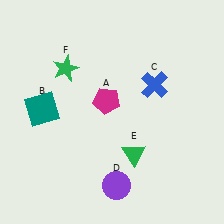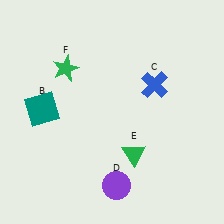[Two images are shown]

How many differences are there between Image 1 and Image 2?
There is 1 difference between the two images.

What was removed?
The magenta pentagon (A) was removed in Image 2.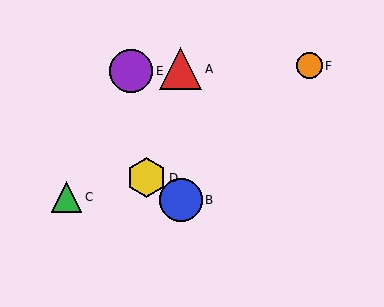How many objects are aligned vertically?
2 objects (A, B) are aligned vertically.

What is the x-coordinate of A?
Object A is at x≈181.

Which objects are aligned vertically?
Objects A, B are aligned vertically.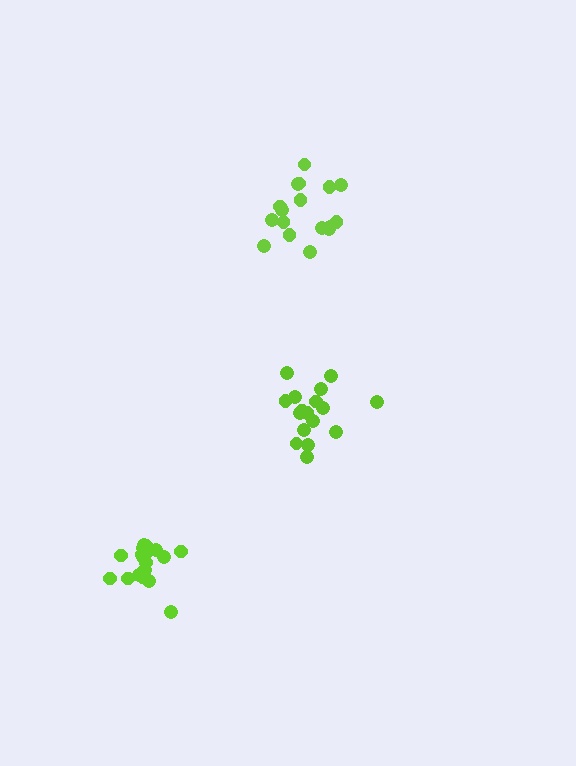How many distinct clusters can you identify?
There are 3 distinct clusters.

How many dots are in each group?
Group 1: 17 dots, Group 2: 17 dots, Group 3: 19 dots (53 total).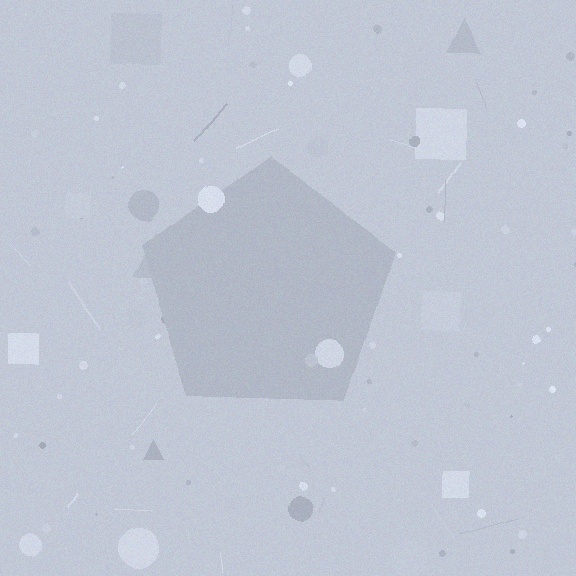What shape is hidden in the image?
A pentagon is hidden in the image.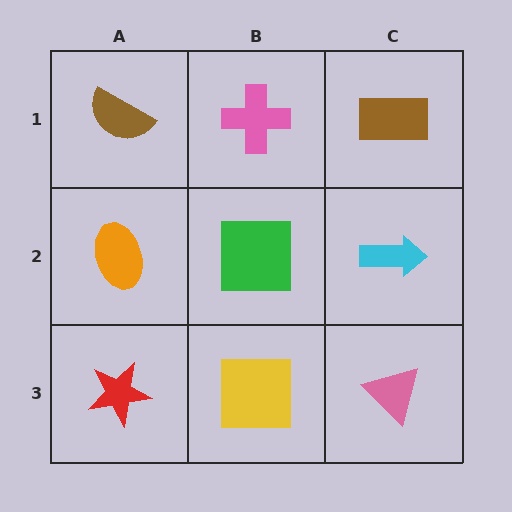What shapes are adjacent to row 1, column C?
A cyan arrow (row 2, column C), a pink cross (row 1, column B).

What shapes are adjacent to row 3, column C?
A cyan arrow (row 2, column C), a yellow square (row 3, column B).